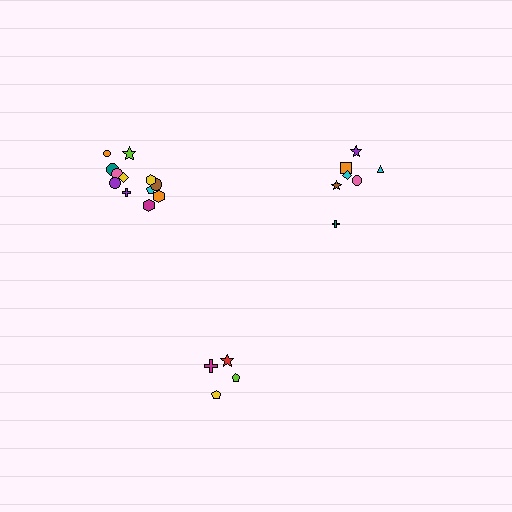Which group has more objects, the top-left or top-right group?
The top-left group.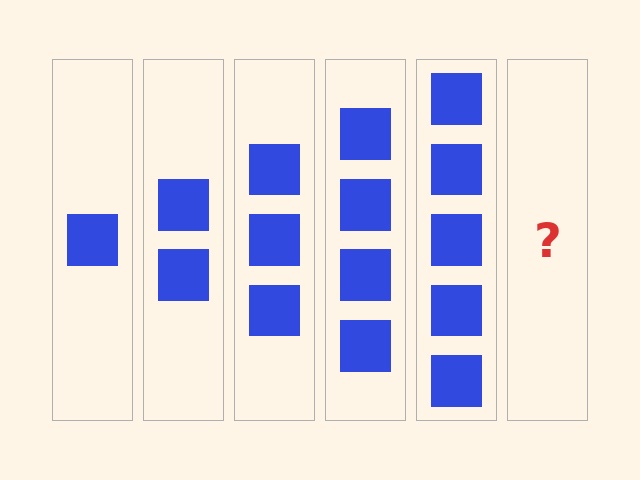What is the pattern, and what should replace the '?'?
The pattern is that each step adds one more square. The '?' should be 6 squares.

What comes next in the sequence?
The next element should be 6 squares.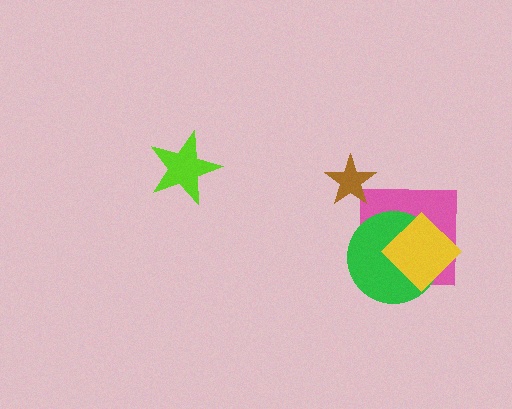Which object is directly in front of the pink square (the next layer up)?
The green circle is directly in front of the pink square.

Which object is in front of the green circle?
The yellow diamond is in front of the green circle.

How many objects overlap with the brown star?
0 objects overlap with the brown star.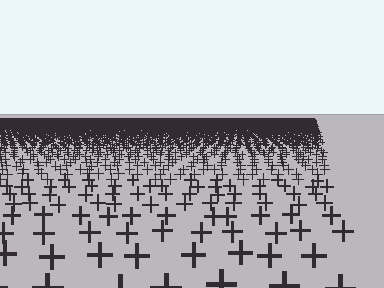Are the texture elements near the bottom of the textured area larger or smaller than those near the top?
Larger. Near the bottom, elements are closer to the viewer and appear at a bigger on-screen size.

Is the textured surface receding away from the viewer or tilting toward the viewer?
The surface is receding away from the viewer. Texture elements get smaller and denser toward the top.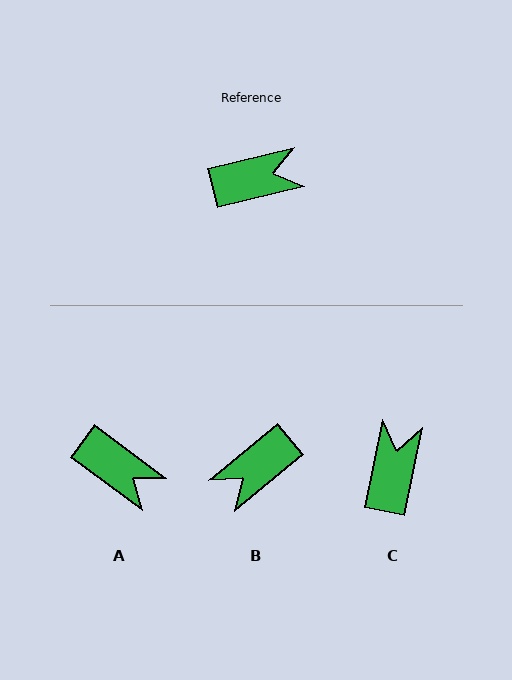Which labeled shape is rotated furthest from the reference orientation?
B, about 154 degrees away.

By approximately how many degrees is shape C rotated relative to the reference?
Approximately 65 degrees counter-clockwise.